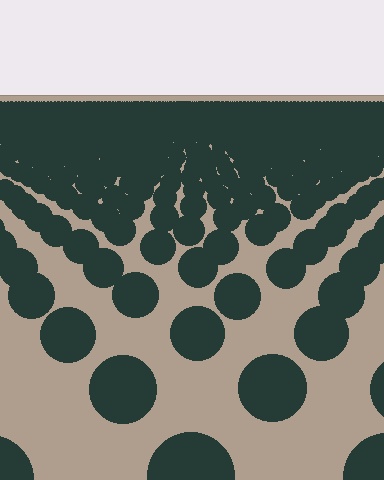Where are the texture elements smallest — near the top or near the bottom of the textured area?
Near the top.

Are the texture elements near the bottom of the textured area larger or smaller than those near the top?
Larger. Near the bottom, elements are closer to the viewer and appear at a bigger on-screen size.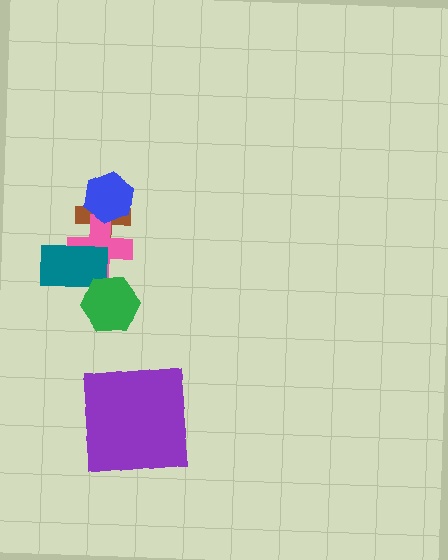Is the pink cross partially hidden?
Yes, it is partially covered by another shape.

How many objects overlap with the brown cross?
2 objects overlap with the brown cross.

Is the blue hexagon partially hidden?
No, no other shape covers it.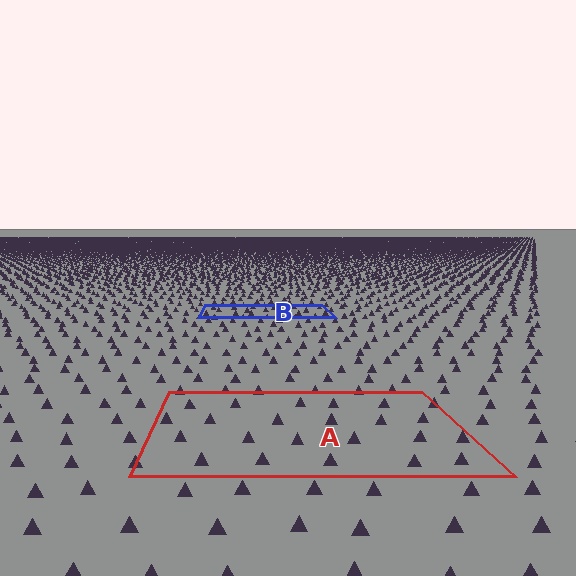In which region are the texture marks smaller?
The texture marks are smaller in region B, because it is farther away.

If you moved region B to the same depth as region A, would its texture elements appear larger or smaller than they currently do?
They would appear larger. At a closer depth, the same texture elements are projected at a bigger on-screen size.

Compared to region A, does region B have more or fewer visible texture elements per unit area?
Region B has more texture elements per unit area — they are packed more densely because it is farther away.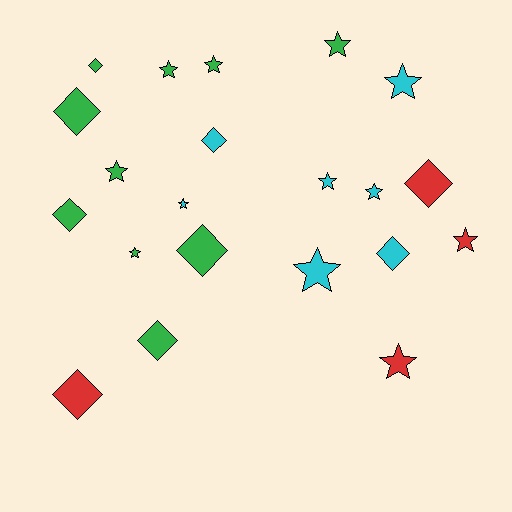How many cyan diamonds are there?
There are 2 cyan diamonds.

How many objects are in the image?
There are 21 objects.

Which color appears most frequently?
Green, with 10 objects.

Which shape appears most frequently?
Star, with 12 objects.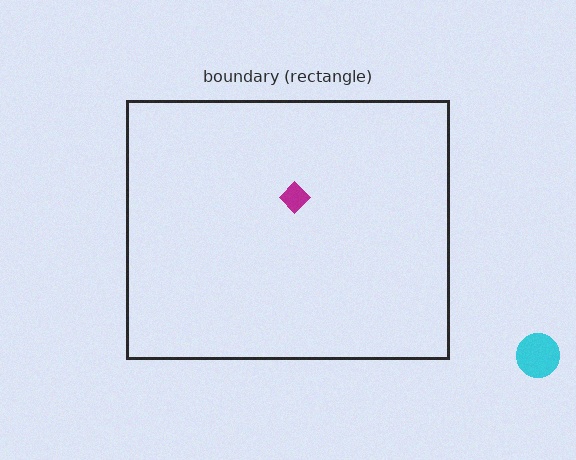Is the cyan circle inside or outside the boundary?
Outside.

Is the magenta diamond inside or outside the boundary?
Inside.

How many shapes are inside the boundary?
1 inside, 1 outside.